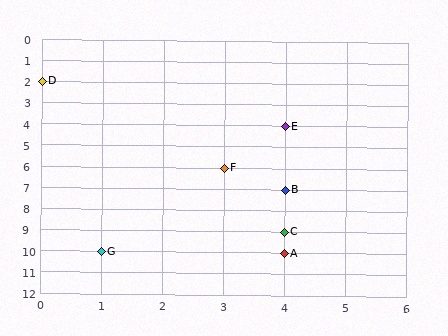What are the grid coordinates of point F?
Point F is at grid coordinates (3, 6).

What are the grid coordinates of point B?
Point B is at grid coordinates (4, 7).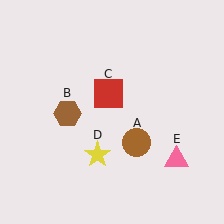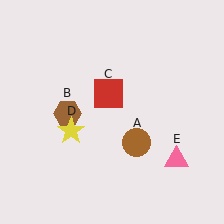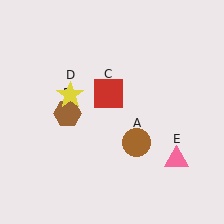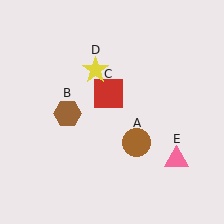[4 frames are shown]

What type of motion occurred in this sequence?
The yellow star (object D) rotated clockwise around the center of the scene.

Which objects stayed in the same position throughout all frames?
Brown circle (object A) and brown hexagon (object B) and red square (object C) and pink triangle (object E) remained stationary.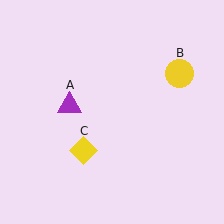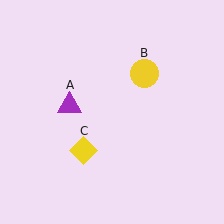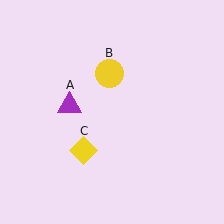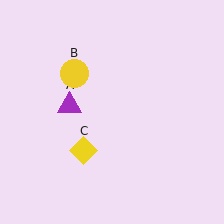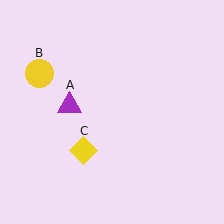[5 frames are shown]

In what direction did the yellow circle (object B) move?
The yellow circle (object B) moved left.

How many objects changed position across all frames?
1 object changed position: yellow circle (object B).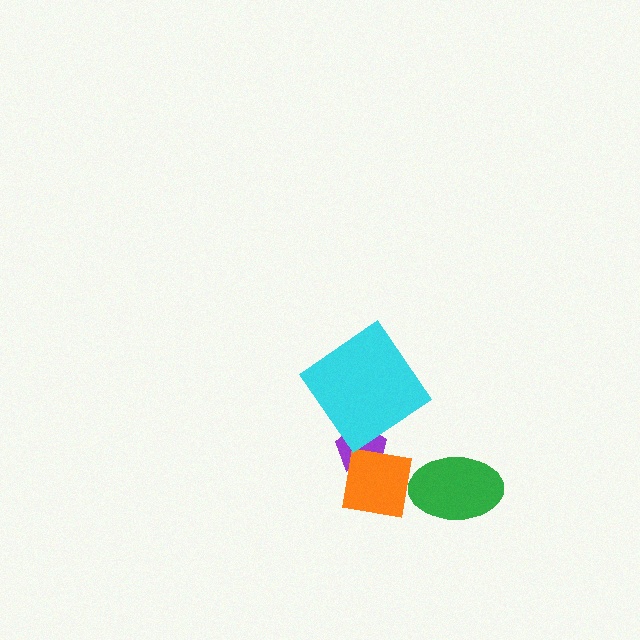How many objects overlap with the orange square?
2 objects overlap with the orange square.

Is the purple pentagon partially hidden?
Yes, it is partially covered by another shape.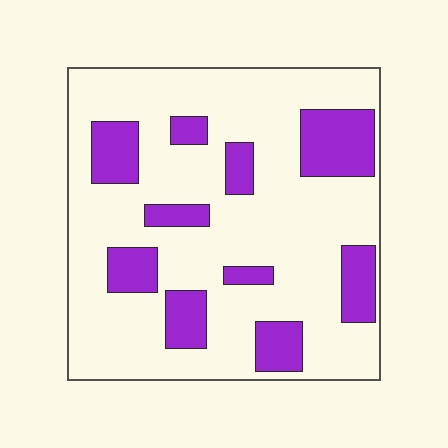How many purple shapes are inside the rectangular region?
10.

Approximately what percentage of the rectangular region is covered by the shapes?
Approximately 25%.